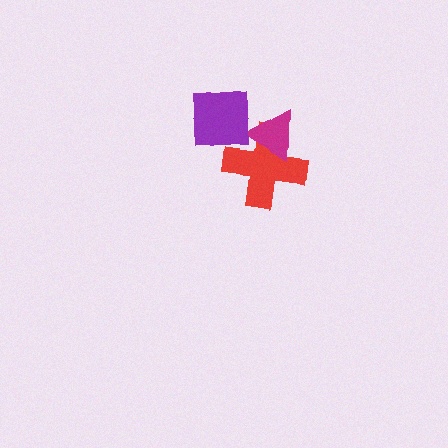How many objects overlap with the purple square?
0 objects overlap with the purple square.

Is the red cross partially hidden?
Yes, it is partially covered by another shape.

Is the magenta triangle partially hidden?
No, no other shape covers it.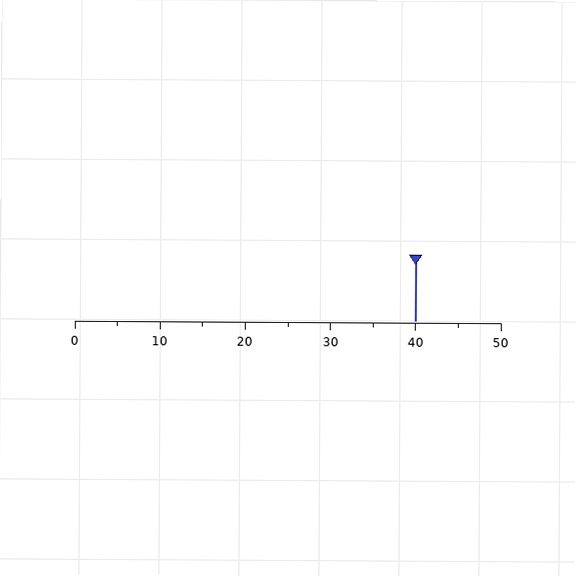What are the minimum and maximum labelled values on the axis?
The axis runs from 0 to 50.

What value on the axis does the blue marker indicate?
The marker indicates approximately 40.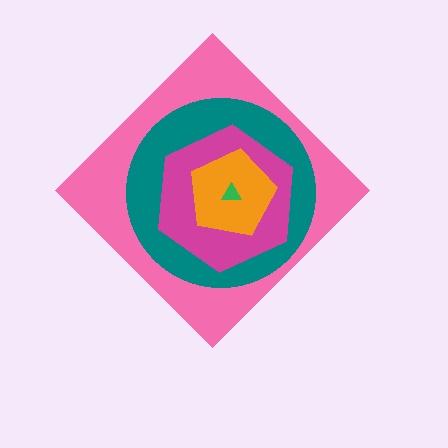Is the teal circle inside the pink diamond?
Yes.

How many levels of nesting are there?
5.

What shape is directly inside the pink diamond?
The teal circle.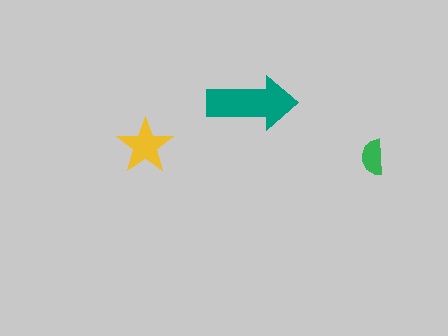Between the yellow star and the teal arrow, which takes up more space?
The teal arrow.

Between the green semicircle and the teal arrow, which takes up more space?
The teal arrow.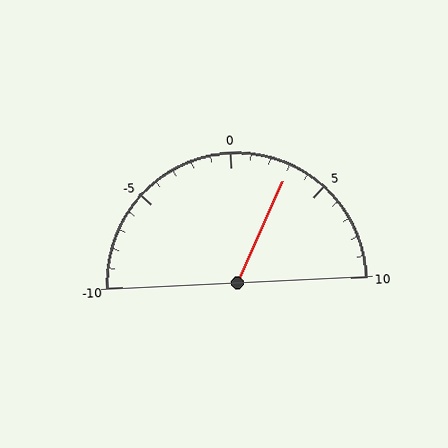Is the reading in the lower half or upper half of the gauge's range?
The reading is in the upper half of the range (-10 to 10).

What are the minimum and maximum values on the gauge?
The gauge ranges from -10 to 10.